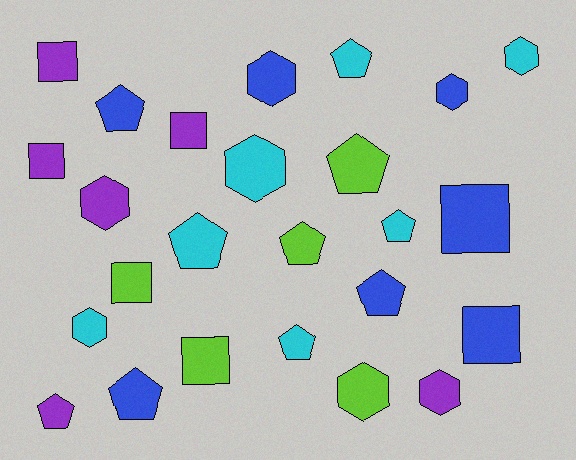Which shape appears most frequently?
Pentagon, with 10 objects.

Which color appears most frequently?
Blue, with 7 objects.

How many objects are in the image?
There are 25 objects.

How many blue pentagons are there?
There are 3 blue pentagons.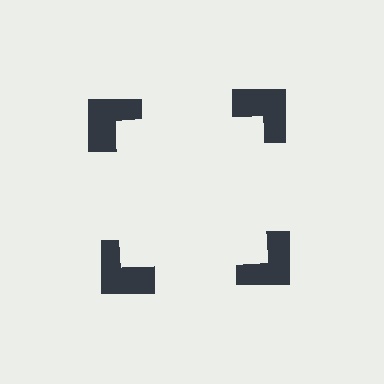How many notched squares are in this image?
There are 4 — one at each vertex of the illusory square.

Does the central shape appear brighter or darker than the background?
It typically appears slightly brighter than the background, even though no actual brightness change is drawn.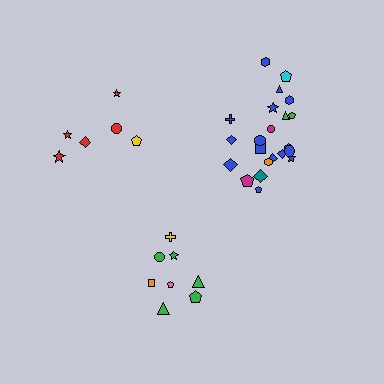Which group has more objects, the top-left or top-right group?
The top-right group.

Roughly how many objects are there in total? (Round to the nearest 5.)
Roughly 35 objects in total.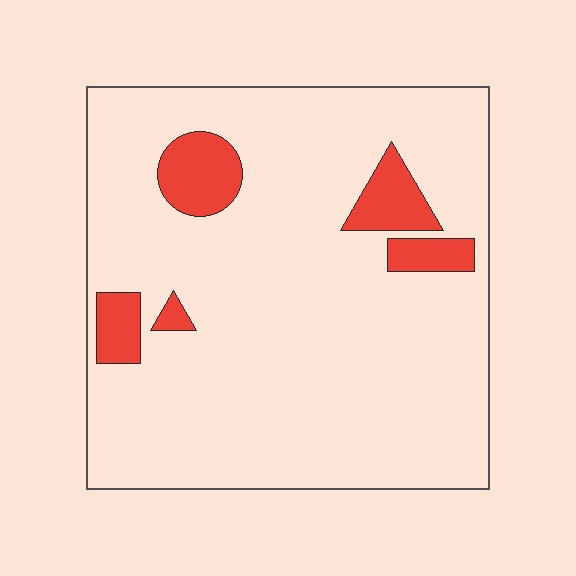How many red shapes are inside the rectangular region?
5.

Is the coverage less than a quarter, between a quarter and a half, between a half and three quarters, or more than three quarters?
Less than a quarter.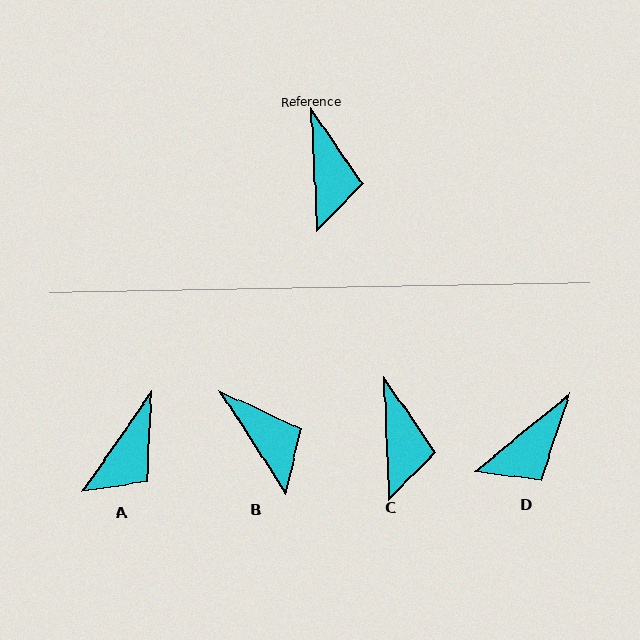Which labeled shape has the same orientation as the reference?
C.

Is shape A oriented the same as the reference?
No, it is off by about 37 degrees.